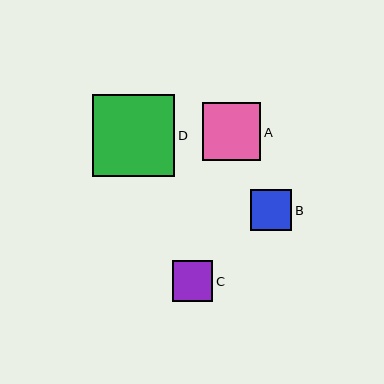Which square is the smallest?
Square C is the smallest with a size of approximately 41 pixels.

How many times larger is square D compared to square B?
Square D is approximately 2.0 times the size of square B.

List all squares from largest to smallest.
From largest to smallest: D, A, B, C.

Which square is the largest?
Square D is the largest with a size of approximately 82 pixels.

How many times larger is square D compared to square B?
Square D is approximately 2.0 times the size of square B.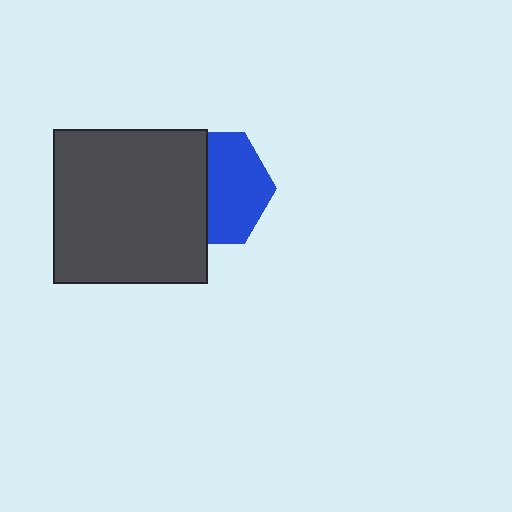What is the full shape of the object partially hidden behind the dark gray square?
The partially hidden object is a blue hexagon.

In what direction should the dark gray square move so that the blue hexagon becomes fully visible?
The dark gray square should move left. That is the shortest direction to clear the overlap and leave the blue hexagon fully visible.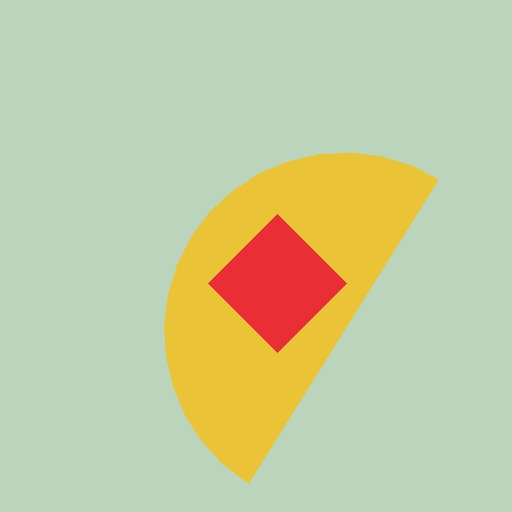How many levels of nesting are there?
2.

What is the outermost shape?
The yellow semicircle.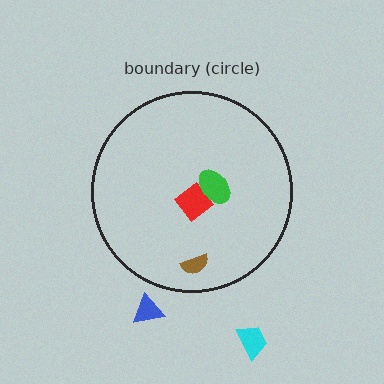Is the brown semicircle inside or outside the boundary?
Inside.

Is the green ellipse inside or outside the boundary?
Inside.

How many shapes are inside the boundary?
3 inside, 2 outside.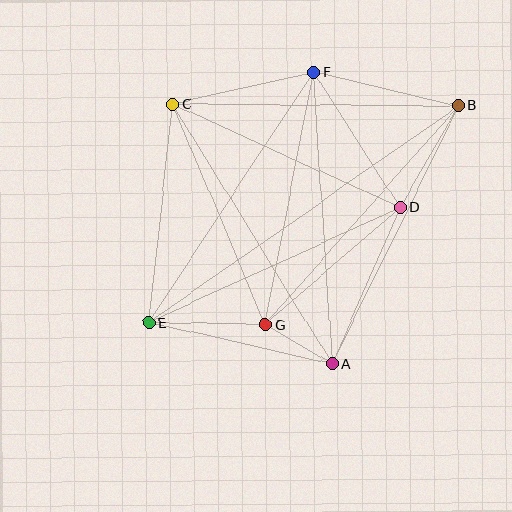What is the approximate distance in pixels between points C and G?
The distance between C and G is approximately 240 pixels.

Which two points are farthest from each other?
Points B and E are farthest from each other.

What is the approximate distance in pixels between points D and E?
The distance between D and E is approximately 277 pixels.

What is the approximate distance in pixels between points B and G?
The distance between B and G is approximately 292 pixels.